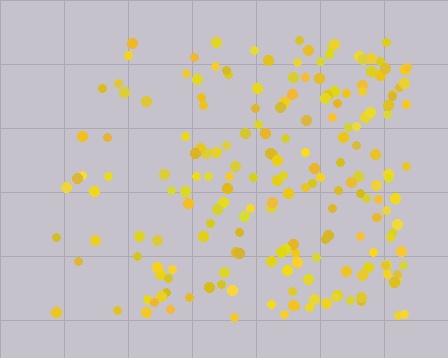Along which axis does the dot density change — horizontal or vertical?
Horizontal.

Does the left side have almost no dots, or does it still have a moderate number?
Still a moderate number, just noticeably fewer than the right.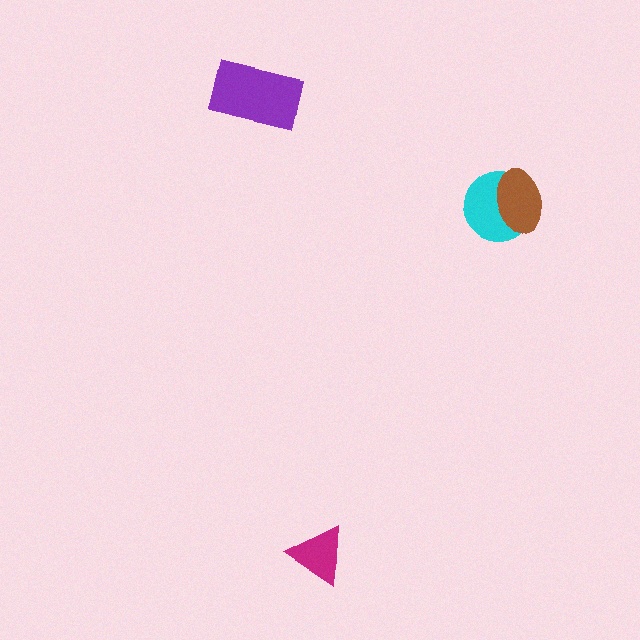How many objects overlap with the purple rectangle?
0 objects overlap with the purple rectangle.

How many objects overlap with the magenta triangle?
0 objects overlap with the magenta triangle.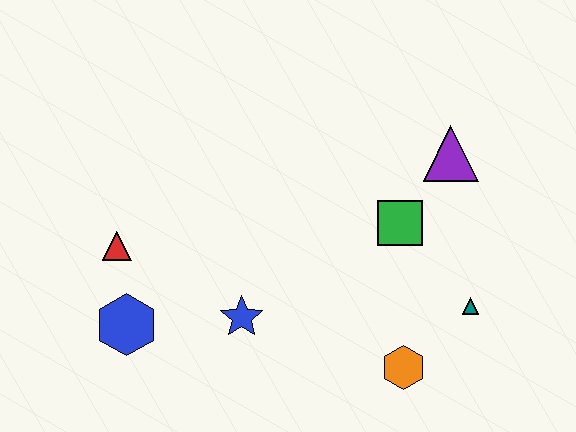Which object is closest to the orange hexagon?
The teal triangle is closest to the orange hexagon.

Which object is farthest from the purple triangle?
The blue hexagon is farthest from the purple triangle.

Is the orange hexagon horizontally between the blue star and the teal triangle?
Yes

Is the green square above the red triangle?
Yes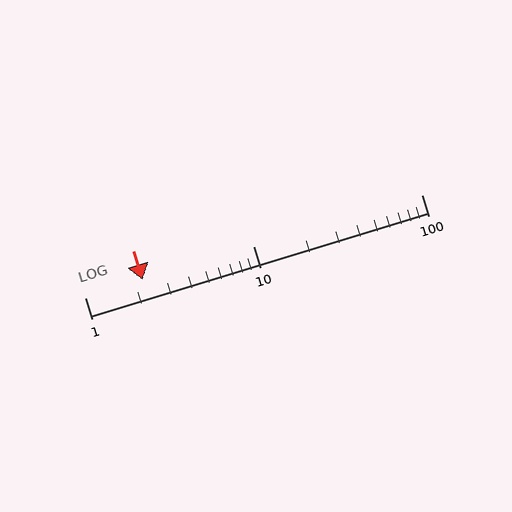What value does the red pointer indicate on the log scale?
The pointer indicates approximately 2.2.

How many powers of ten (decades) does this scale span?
The scale spans 2 decades, from 1 to 100.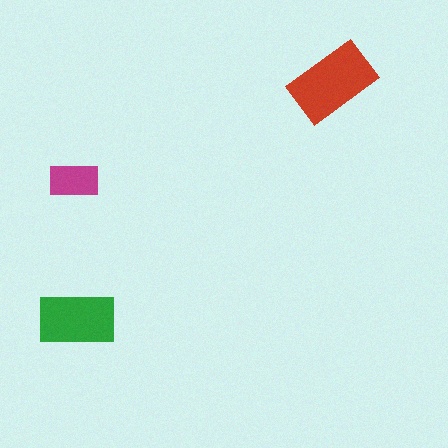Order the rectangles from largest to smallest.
the red one, the green one, the magenta one.